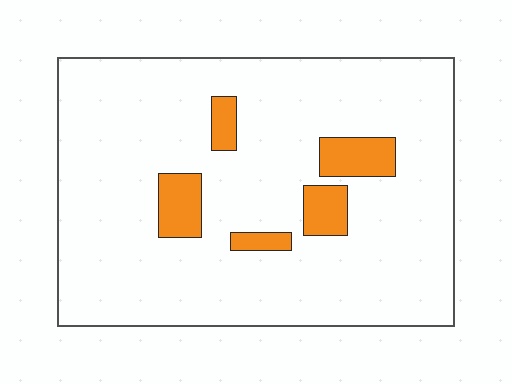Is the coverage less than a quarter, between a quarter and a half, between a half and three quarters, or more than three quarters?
Less than a quarter.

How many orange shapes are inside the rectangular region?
5.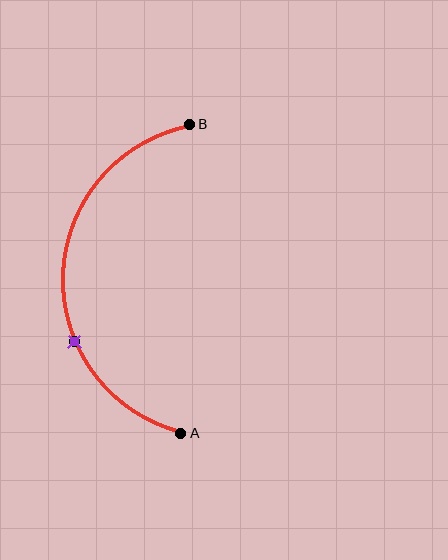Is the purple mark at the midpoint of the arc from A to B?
No. The purple mark lies on the arc but is closer to endpoint A. The arc midpoint would be at the point on the curve equidistant along the arc from both A and B.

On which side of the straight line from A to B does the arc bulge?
The arc bulges to the left of the straight line connecting A and B.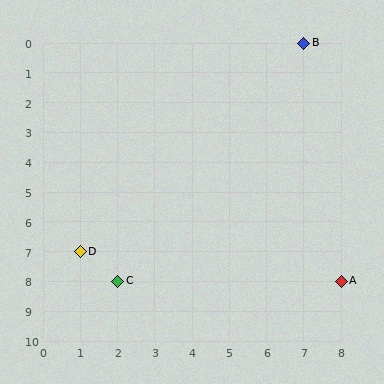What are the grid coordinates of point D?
Point D is at grid coordinates (1, 7).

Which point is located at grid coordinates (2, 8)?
Point C is at (2, 8).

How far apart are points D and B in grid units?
Points D and B are 6 columns and 7 rows apart (about 9.2 grid units diagonally).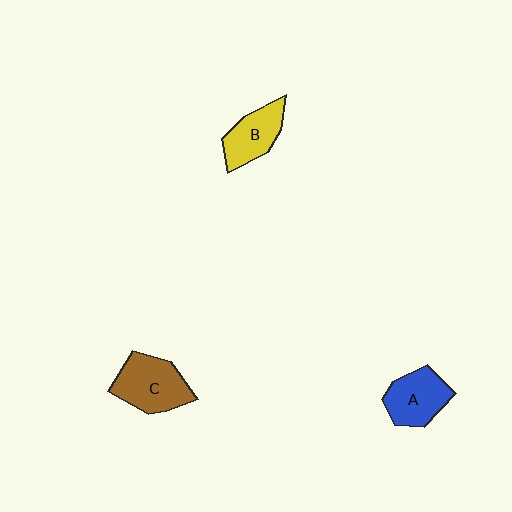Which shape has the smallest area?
Shape B (yellow).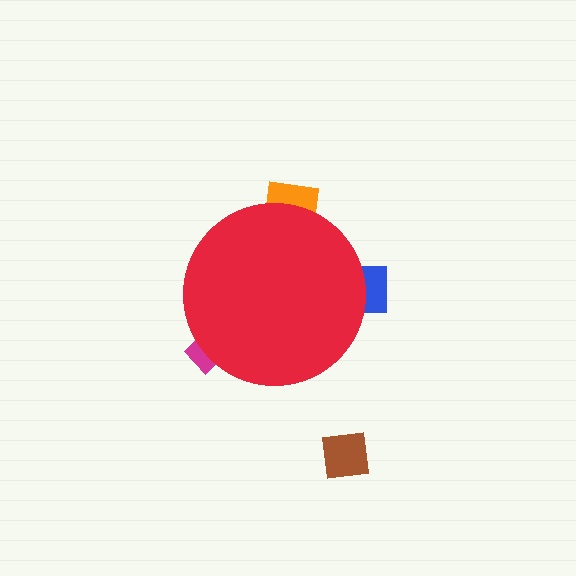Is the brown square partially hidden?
No, the brown square is fully visible.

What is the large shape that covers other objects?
A red circle.